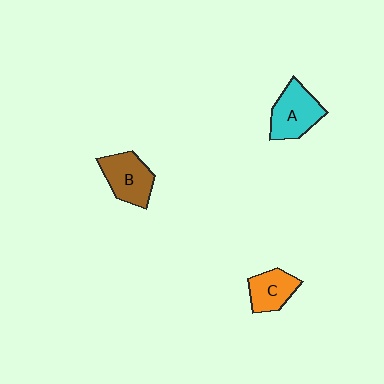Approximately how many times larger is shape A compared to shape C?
Approximately 1.3 times.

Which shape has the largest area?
Shape A (cyan).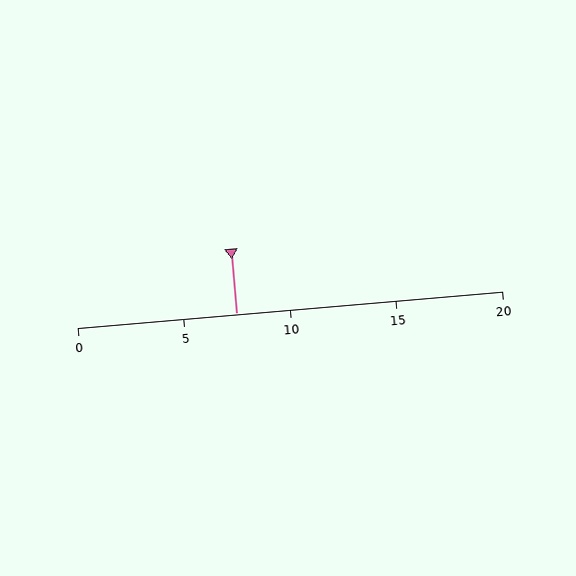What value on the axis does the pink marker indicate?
The marker indicates approximately 7.5.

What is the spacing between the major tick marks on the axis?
The major ticks are spaced 5 apart.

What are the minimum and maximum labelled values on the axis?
The axis runs from 0 to 20.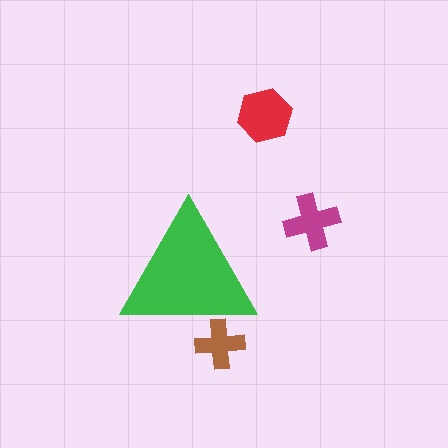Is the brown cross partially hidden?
Yes, the brown cross is partially hidden behind the green triangle.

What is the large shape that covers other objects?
A green triangle.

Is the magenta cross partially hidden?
No, the magenta cross is fully visible.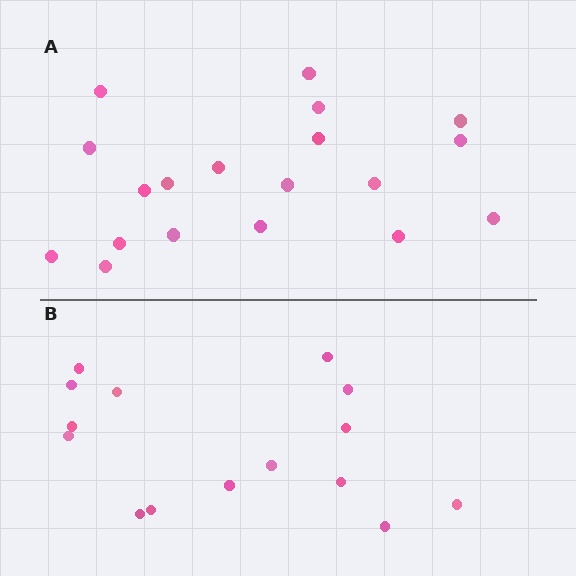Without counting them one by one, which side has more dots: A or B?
Region A (the top region) has more dots.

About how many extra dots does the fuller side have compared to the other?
Region A has about 4 more dots than region B.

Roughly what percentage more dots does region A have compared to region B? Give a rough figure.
About 25% more.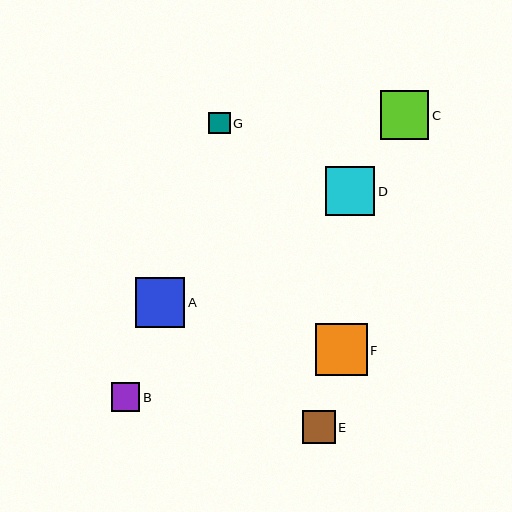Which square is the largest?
Square F is the largest with a size of approximately 52 pixels.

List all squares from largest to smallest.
From largest to smallest: F, D, A, C, E, B, G.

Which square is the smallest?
Square G is the smallest with a size of approximately 21 pixels.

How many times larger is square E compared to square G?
Square E is approximately 1.5 times the size of square G.